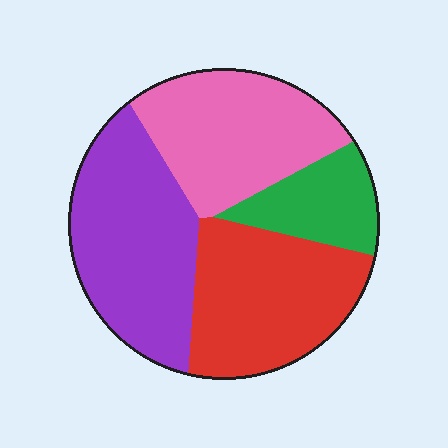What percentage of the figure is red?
Red covers roughly 30% of the figure.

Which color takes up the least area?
Green, at roughly 15%.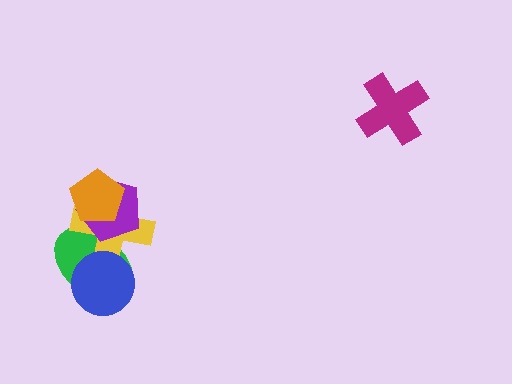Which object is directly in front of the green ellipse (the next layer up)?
The yellow cross is directly in front of the green ellipse.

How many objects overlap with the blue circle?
2 objects overlap with the blue circle.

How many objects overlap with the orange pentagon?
2 objects overlap with the orange pentagon.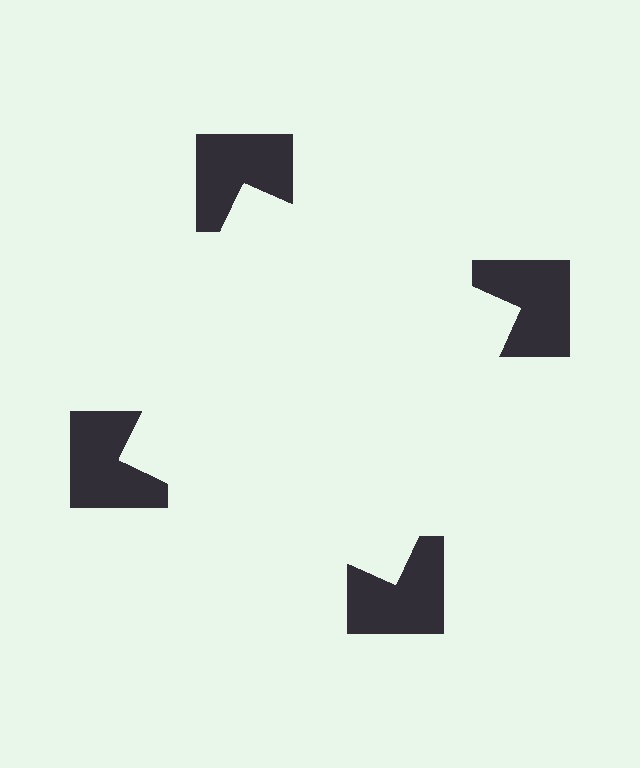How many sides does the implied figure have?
4 sides.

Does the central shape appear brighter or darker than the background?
It typically appears slightly brighter than the background, even though no actual brightness change is drawn.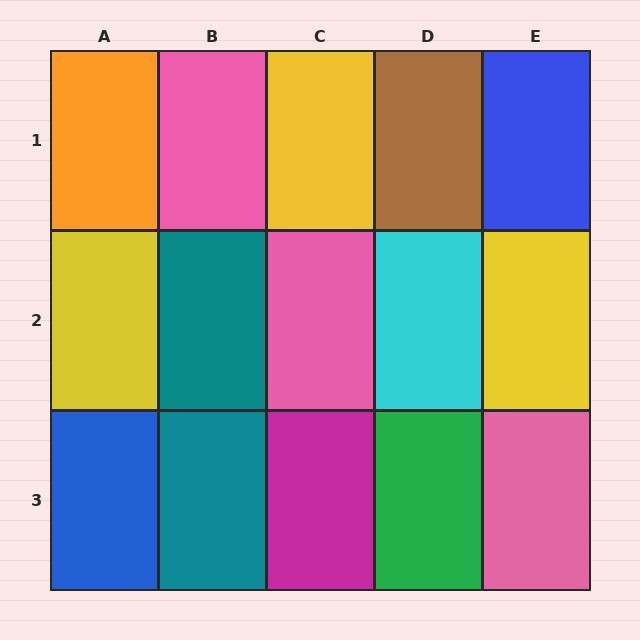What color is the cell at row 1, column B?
Pink.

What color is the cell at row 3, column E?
Pink.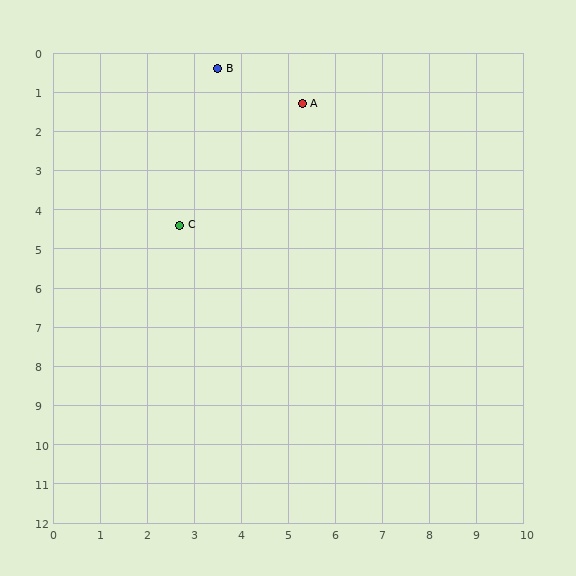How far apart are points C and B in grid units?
Points C and B are about 4.1 grid units apart.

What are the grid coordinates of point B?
Point B is at approximately (3.5, 0.4).